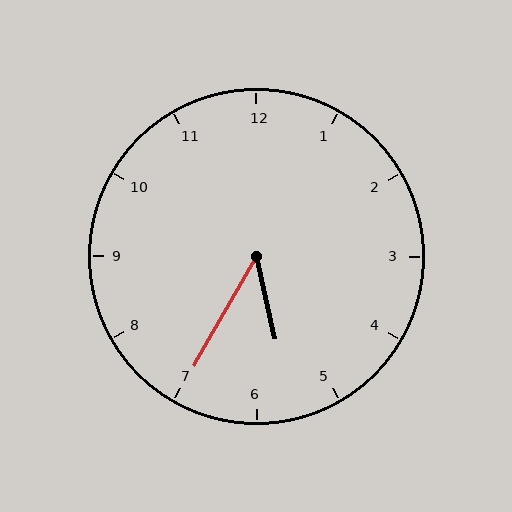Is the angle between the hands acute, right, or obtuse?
It is acute.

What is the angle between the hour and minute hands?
Approximately 42 degrees.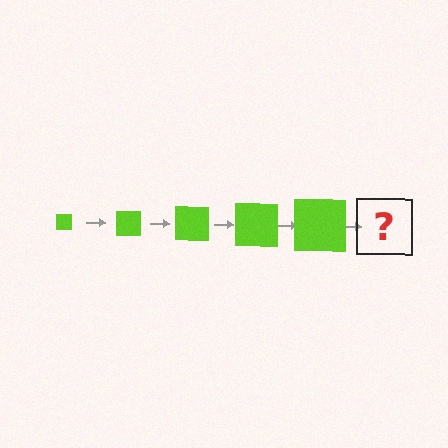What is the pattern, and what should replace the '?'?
The pattern is that the square gets progressively larger each step. The '?' should be a lime square, larger than the previous one.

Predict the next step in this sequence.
The next step is a lime square, larger than the previous one.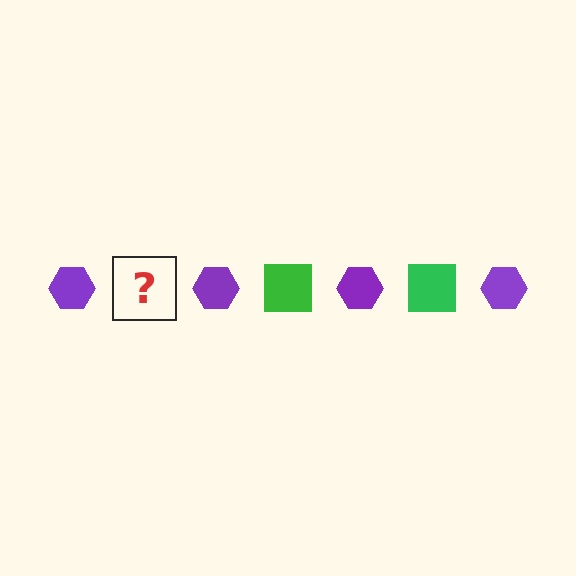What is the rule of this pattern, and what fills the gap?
The rule is that the pattern alternates between purple hexagon and green square. The gap should be filled with a green square.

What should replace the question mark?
The question mark should be replaced with a green square.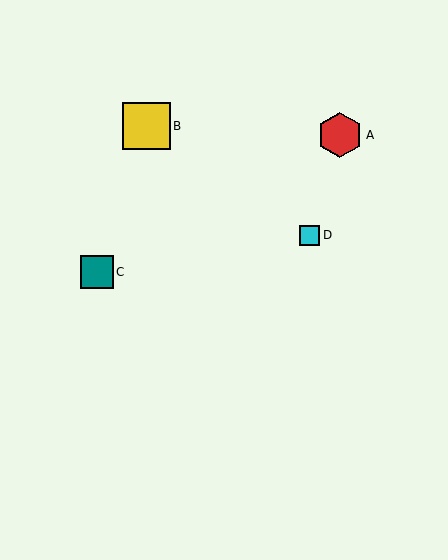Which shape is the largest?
The yellow square (labeled B) is the largest.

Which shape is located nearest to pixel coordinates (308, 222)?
The cyan square (labeled D) at (310, 235) is nearest to that location.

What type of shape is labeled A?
Shape A is a red hexagon.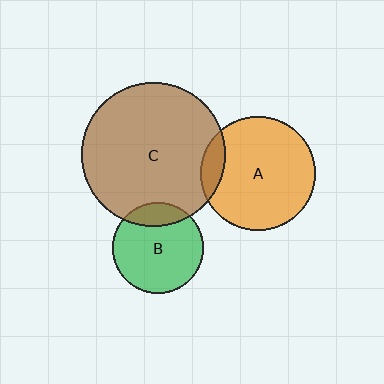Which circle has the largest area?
Circle C (brown).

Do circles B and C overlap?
Yes.